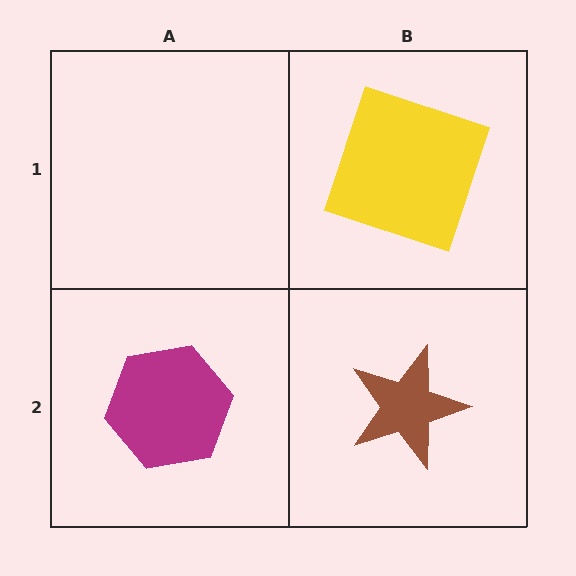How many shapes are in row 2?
2 shapes.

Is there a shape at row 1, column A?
No, that cell is empty.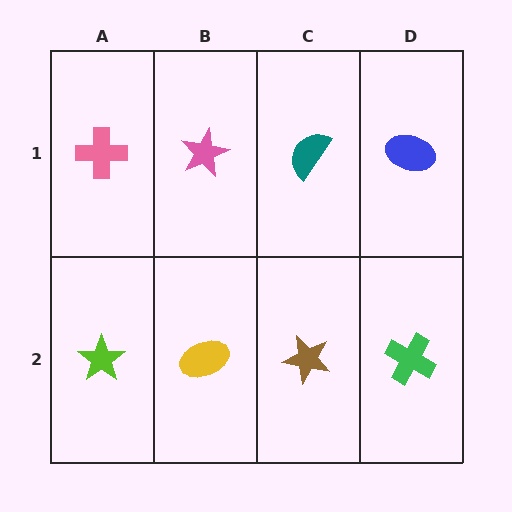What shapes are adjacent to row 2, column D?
A blue ellipse (row 1, column D), a brown star (row 2, column C).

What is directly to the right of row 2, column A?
A yellow ellipse.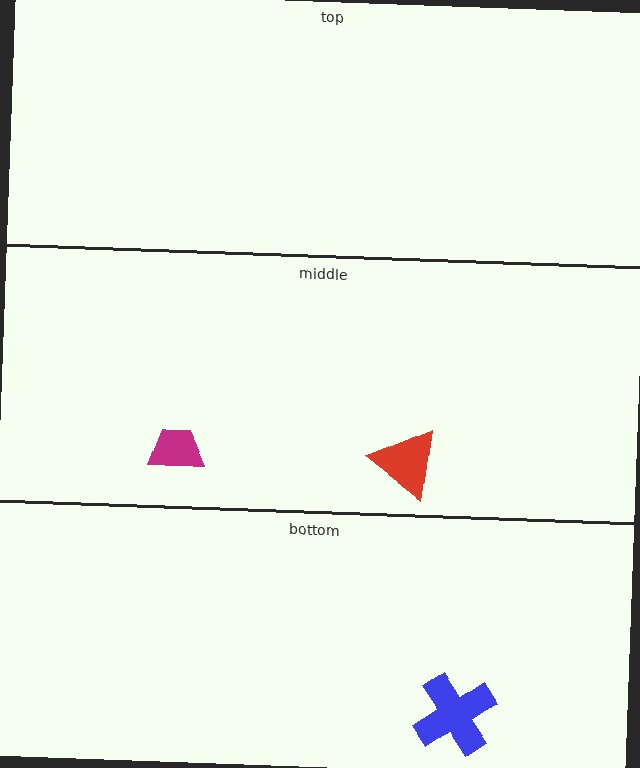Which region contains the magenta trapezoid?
The middle region.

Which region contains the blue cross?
The bottom region.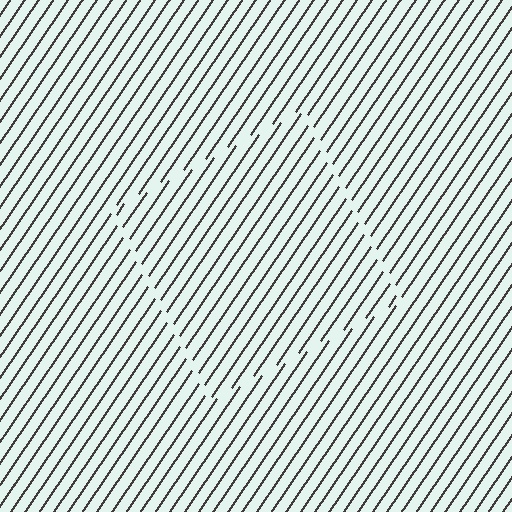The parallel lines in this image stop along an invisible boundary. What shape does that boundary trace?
An illusory square. The interior of the shape contains the same grating, shifted by half a period — the contour is defined by the phase discontinuity where line-ends from the inner and outer gratings abut.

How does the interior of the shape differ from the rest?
The interior of the shape contains the same grating, shifted by half a period — the contour is defined by the phase discontinuity where line-ends from the inner and outer gratings abut.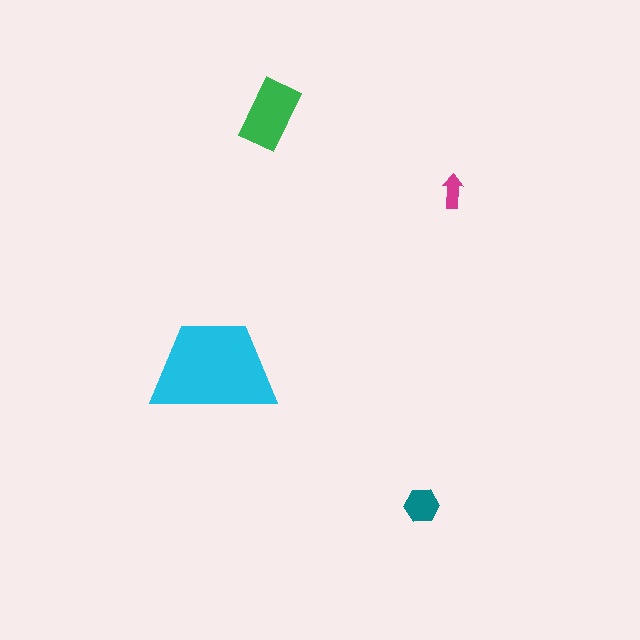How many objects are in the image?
There are 4 objects in the image.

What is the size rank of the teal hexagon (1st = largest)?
3rd.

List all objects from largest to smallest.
The cyan trapezoid, the green rectangle, the teal hexagon, the magenta arrow.